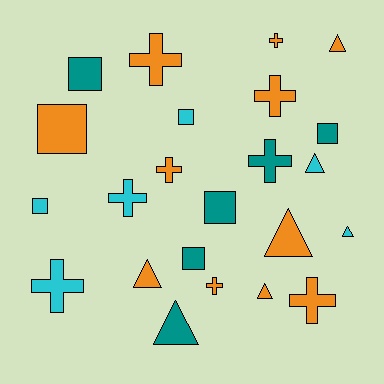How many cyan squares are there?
There are 2 cyan squares.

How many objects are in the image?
There are 23 objects.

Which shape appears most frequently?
Cross, with 9 objects.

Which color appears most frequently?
Orange, with 11 objects.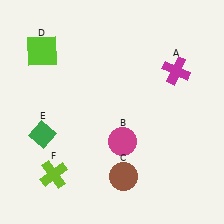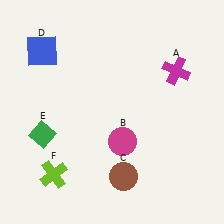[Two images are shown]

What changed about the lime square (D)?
In Image 1, D is lime. In Image 2, it changed to blue.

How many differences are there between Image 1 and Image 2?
There is 1 difference between the two images.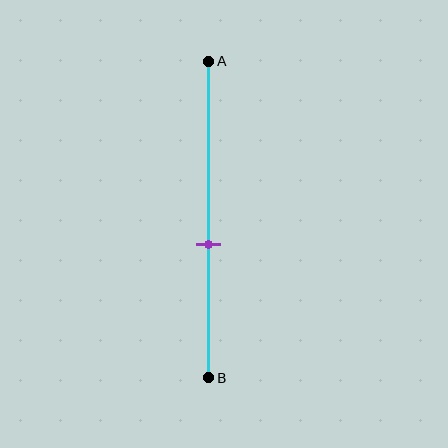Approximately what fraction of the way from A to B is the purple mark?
The purple mark is approximately 60% of the way from A to B.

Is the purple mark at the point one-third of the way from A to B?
No, the mark is at about 60% from A, not at the 33% one-third point.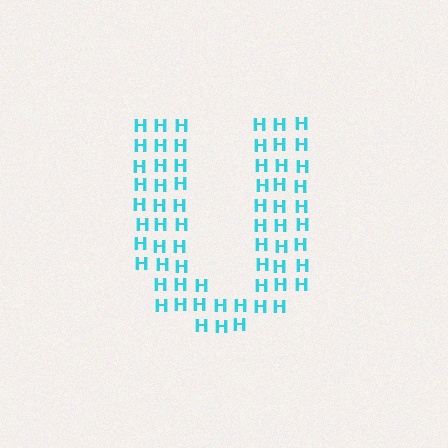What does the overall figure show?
The overall figure shows the letter U.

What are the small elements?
The small elements are letter H's.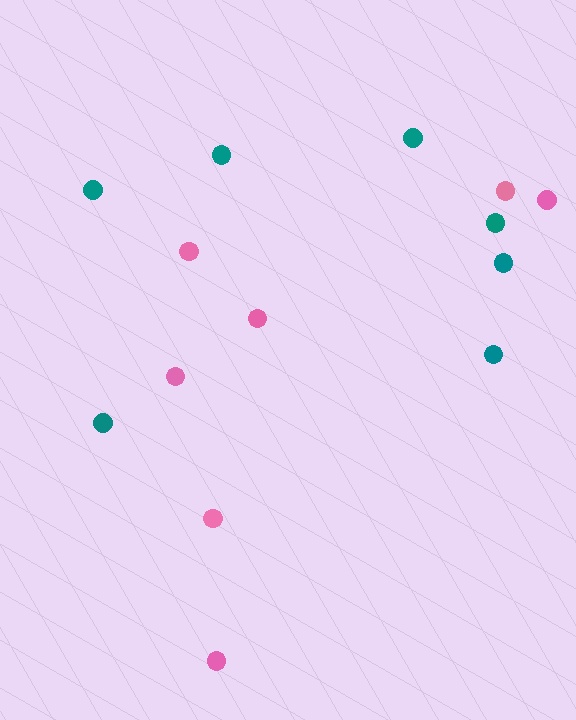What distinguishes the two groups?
There are 2 groups: one group of teal circles (7) and one group of pink circles (7).